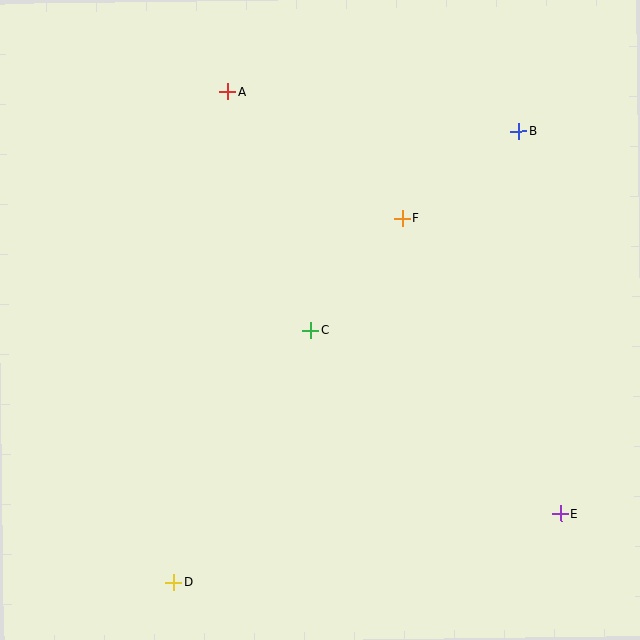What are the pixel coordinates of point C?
Point C is at (311, 330).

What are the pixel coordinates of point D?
Point D is at (174, 582).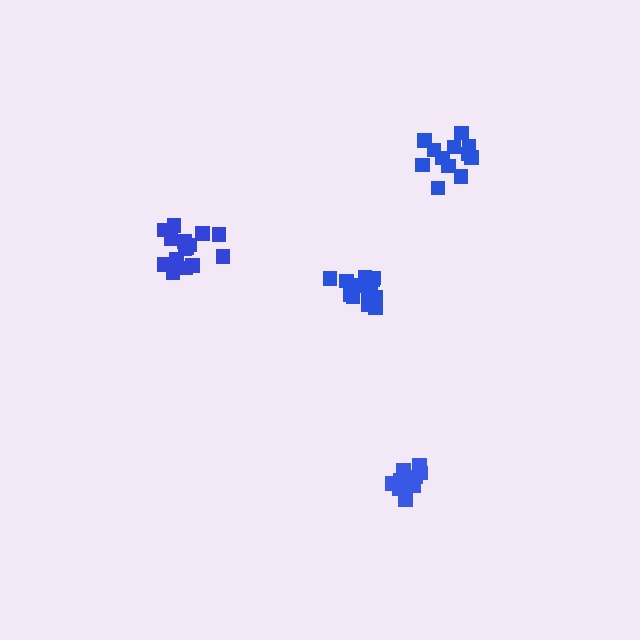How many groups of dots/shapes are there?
There are 4 groups.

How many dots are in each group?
Group 1: 11 dots, Group 2: 12 dots, Group 3: 15 dots, Group 4: 15 dots (53 total).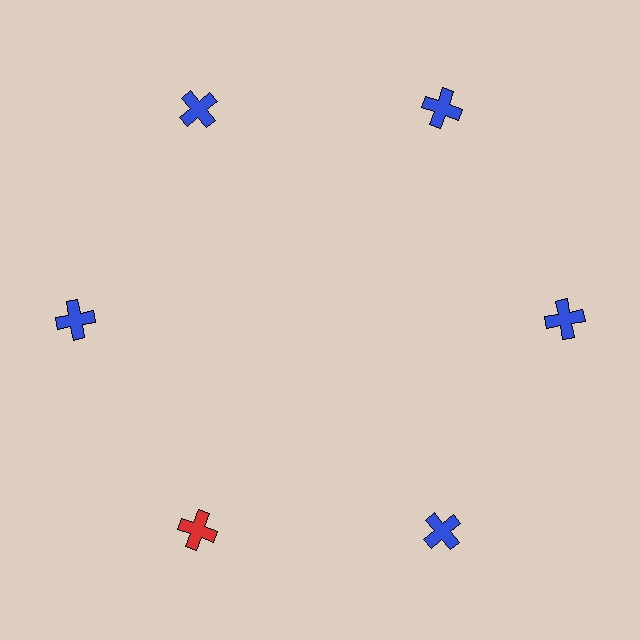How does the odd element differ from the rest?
It has a different color: red instead of blue.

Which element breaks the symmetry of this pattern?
The red cross at roughly the 7 o'clock position breaks the symmetry. All other shapes are blue crosses.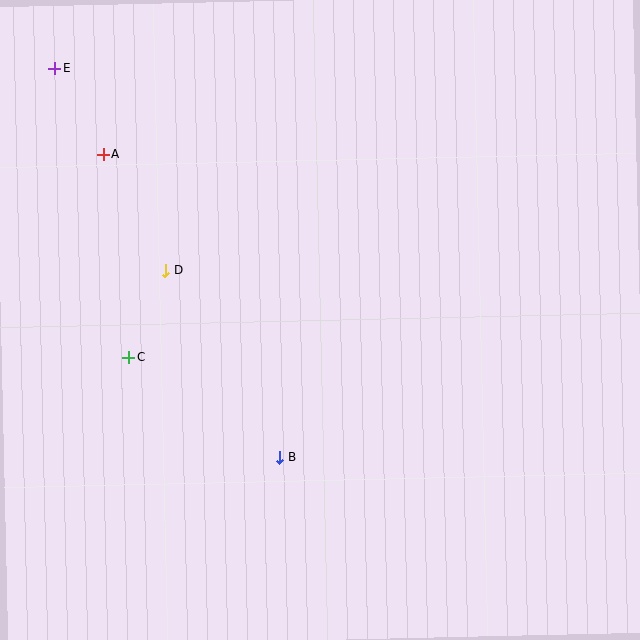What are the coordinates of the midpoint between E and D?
The midpoint between E and D is at (110, 170).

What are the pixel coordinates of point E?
Point E is at (55, 68).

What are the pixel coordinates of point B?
Point B is at (280, 457).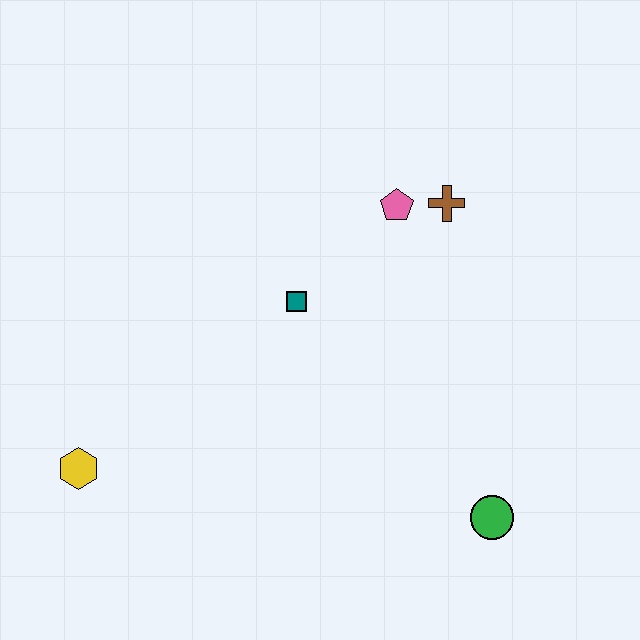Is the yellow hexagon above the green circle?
Yes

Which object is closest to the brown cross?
The pink pentagon is closest to the brown cross.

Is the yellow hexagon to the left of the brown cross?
Yes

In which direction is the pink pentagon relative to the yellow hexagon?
The pink pentagon is to the right of the yellow hexagon.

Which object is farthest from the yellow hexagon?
The brown cross is farthest from the yellow hexagon.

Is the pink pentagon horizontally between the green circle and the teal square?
Yes